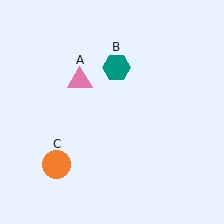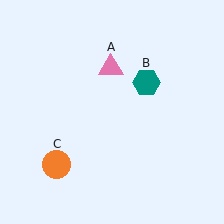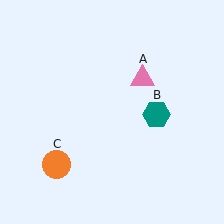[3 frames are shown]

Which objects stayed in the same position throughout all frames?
Orange circle (object C) remained stationary.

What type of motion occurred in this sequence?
The pink triangle (object A), teal hexagon (object B) rotated clockwise around the center of the scene.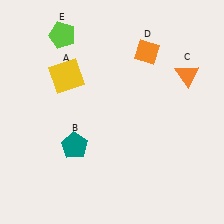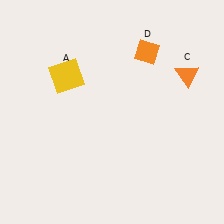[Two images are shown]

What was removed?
The teal pentagon (B), the lime pentagon (E) were removed in Image 2.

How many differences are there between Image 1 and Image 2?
There are 2 differences between the two images.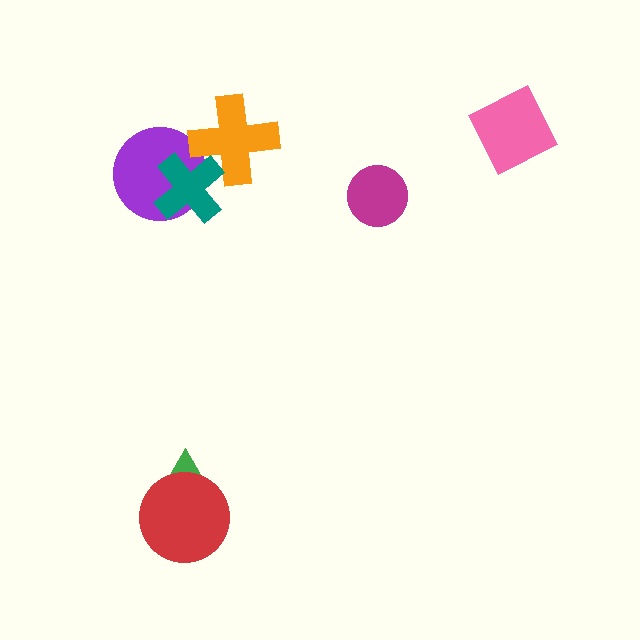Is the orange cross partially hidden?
Yes, it is partially covered by another shape.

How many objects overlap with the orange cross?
2 objects overlap with the orange cross.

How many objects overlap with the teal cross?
2 objects overlap with the teal cross.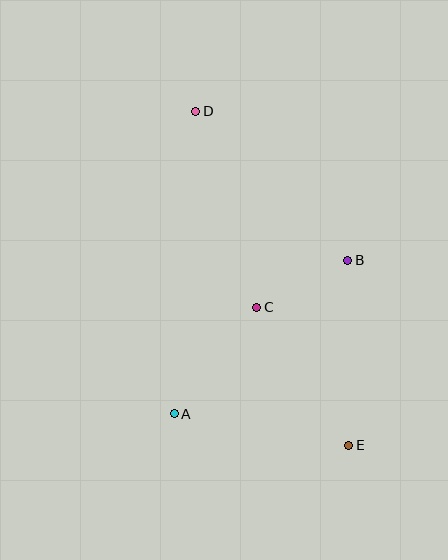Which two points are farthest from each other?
Points D and E are farthest from each other.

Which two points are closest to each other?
Points B and C are closest to each other.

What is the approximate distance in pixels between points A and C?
The distance between A and C is approximately 135 pixels.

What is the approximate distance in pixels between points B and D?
The distance between B and D is approximately 213 pixels.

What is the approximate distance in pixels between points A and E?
The distance between A and E is approximately 177 pixels.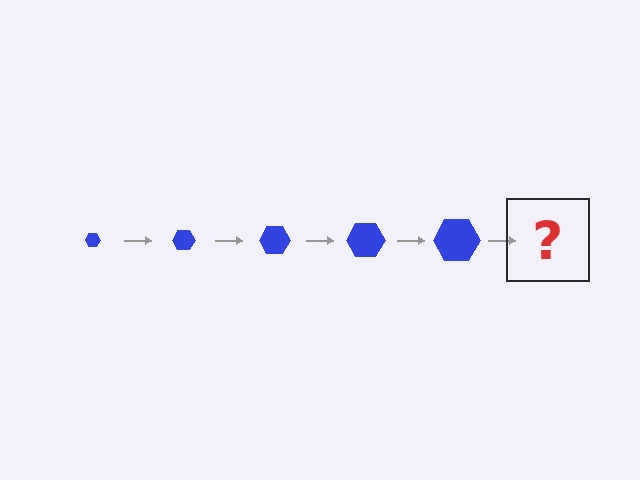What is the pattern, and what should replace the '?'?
The pattern is that the hexagon gets progressively larger each step. The '?' should be a blue hexagon, larger than the previous one.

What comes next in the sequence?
The next element should be a blue hexagon, larger than the previous one.